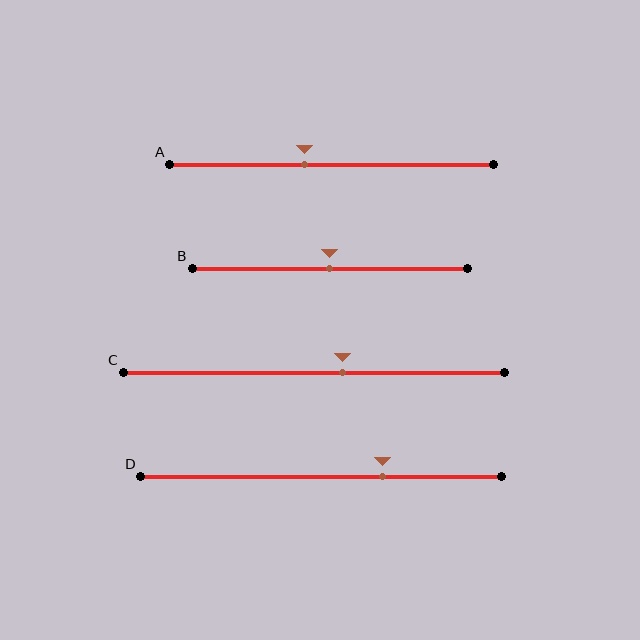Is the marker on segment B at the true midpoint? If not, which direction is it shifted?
Yes, the marker on segment B is at the true midpoint.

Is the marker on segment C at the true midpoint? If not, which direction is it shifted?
No, the marker on segment C is shifted to the right by about 8% of the segment length.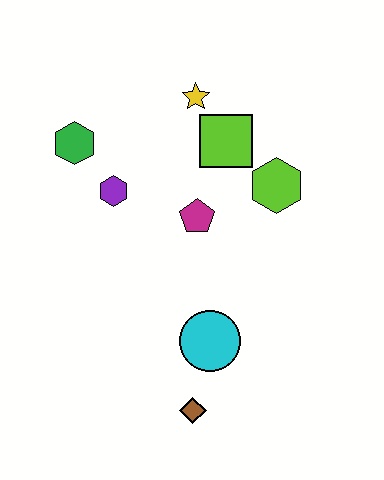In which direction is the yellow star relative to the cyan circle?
The yellow star is above the cyan circle.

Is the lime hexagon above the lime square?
No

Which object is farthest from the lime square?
The brown diamond is farthest from the lime square.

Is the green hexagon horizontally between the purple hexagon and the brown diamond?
No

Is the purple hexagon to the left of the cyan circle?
Yes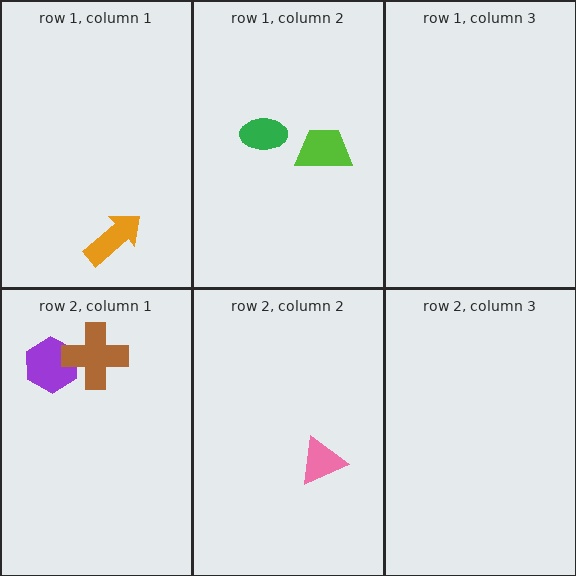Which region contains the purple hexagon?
The row 2, column 1 region.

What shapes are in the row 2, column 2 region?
The pink triangle.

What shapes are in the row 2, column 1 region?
The purple hexagon, the brown cross.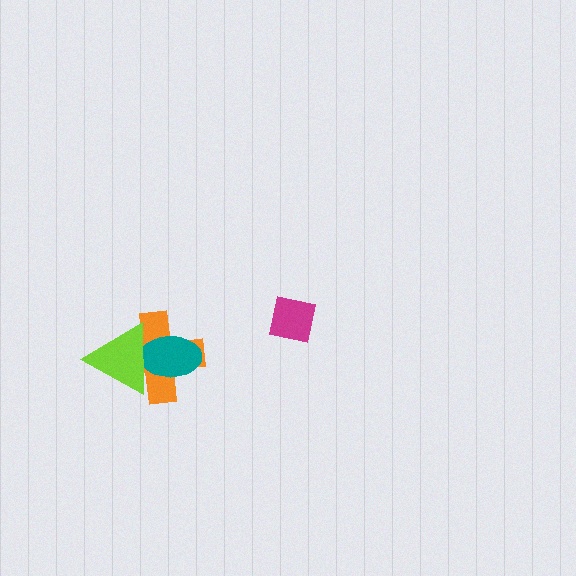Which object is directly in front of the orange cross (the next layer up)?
The teal ellipse is directly in front of the orange cross.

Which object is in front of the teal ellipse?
The lime triangle is in front of the teal ellipse.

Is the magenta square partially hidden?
No, no other shape covers it.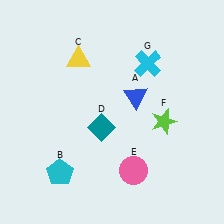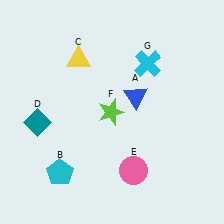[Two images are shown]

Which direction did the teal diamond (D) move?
The teal diamond (D) moved left.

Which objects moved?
The objects that moved are: the teal diamond (D), the lime star (F).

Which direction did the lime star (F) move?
The lime star (F) moved left.